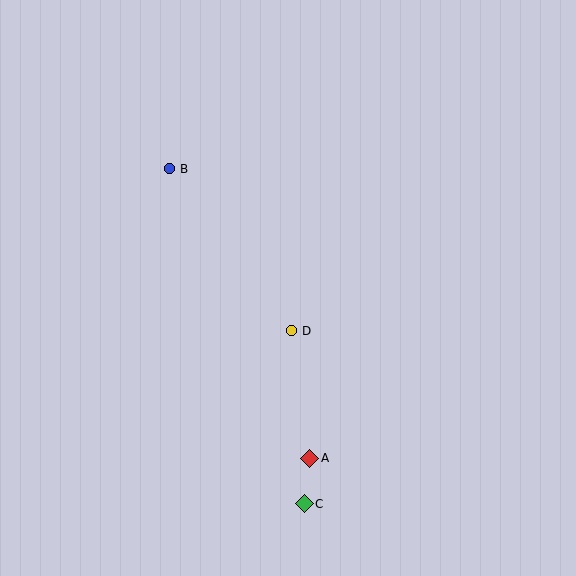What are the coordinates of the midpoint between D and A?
The midpoint between D and A is at (300, 394).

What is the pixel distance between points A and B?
The distance between A and B is 322 pixels.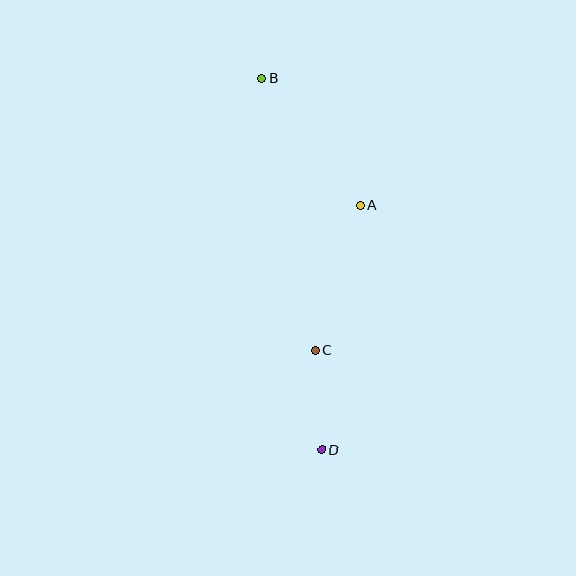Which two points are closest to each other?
Points C and D are closest to each other.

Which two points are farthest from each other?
Points B and D are farthest from each other.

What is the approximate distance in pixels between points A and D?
The distance between A and D is approximately 248 pixels.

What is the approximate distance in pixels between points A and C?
The distance between A and C is approximately 152 pixels.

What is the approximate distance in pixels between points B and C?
The distance between B and C is approximately 278 pixels.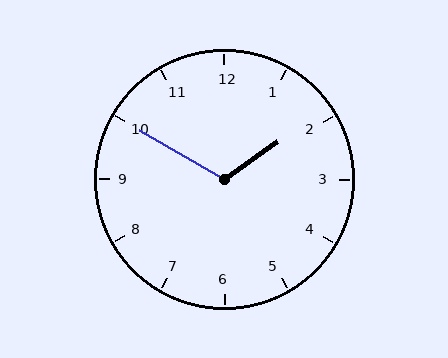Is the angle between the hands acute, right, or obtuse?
It is obtuse.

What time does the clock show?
1:50.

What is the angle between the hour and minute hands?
Approximately 115 degrees.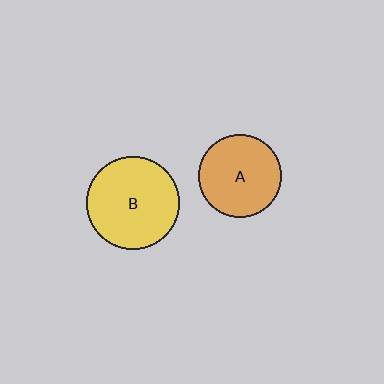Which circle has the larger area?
Circle B (yellow).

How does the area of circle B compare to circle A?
Approximately 1.2 times.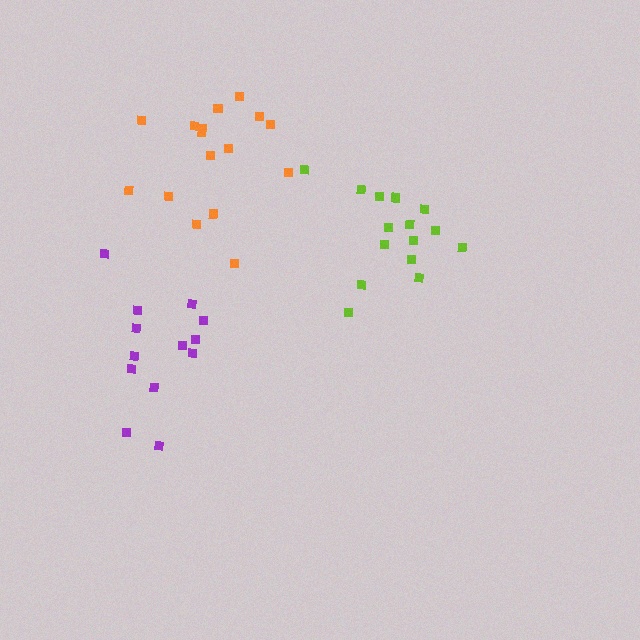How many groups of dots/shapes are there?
There are 3 groups.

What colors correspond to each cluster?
The clusters are colored: purple, lime, orange.